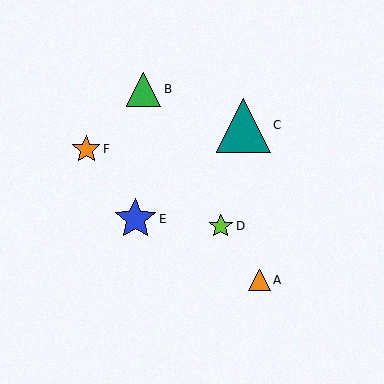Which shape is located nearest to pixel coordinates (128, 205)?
The blue star (labeled E) at (135, 219) is nearest to that location.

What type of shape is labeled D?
Shape D is a lime star.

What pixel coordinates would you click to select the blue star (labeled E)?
Click at (135, 219) to select the blue star E.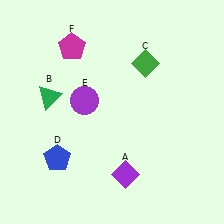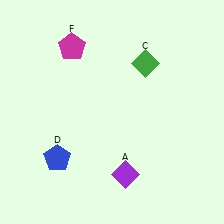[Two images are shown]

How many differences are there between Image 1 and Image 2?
There are 2 differences between the two images.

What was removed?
The green triangle (B), the purple circle (E) were removed in Image 2.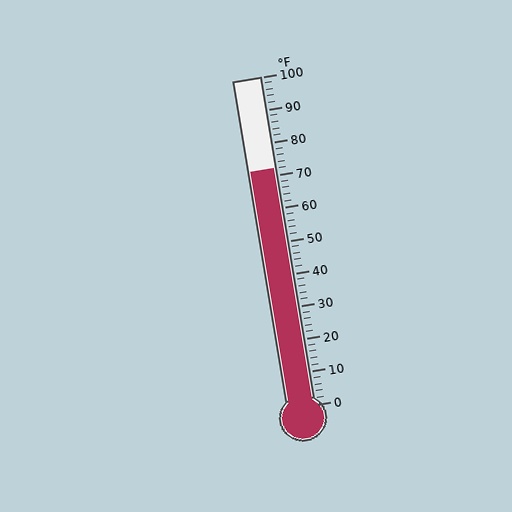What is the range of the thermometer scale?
The thermometer scale ranges from 0°F to 100°F.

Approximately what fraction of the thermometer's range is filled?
The thermometer is filled to approximately 70% of its range.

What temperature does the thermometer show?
The thermometer shows approximately 72°F.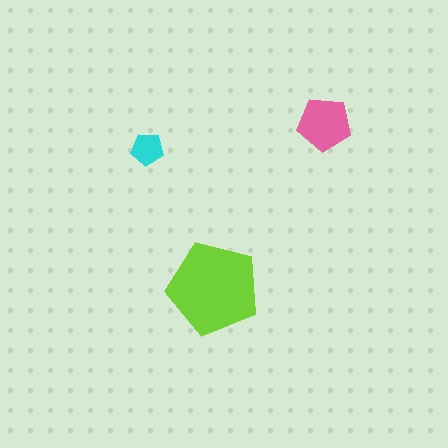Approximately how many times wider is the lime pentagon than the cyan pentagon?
About 3 times wider.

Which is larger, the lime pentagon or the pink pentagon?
The lime one.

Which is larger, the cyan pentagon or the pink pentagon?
The pink one.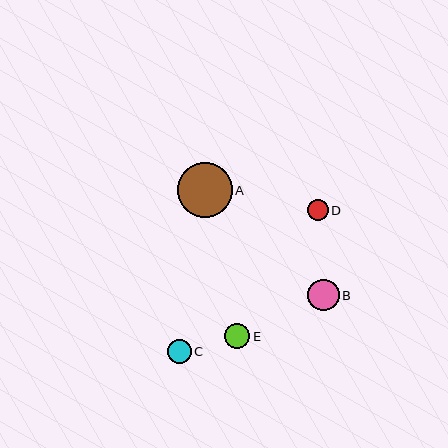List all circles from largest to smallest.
From largest to smallest: A, B, E, C, D.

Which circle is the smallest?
Circle D is the smallest with a size of approximately 21 pixels.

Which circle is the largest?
Circle A is the largest with a size of approximately 55 pixels.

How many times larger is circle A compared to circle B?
Circle A is approximately 1.7 times the size of circle B.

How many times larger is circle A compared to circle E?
Circle A is approximately 2.2 times the size of circle E.